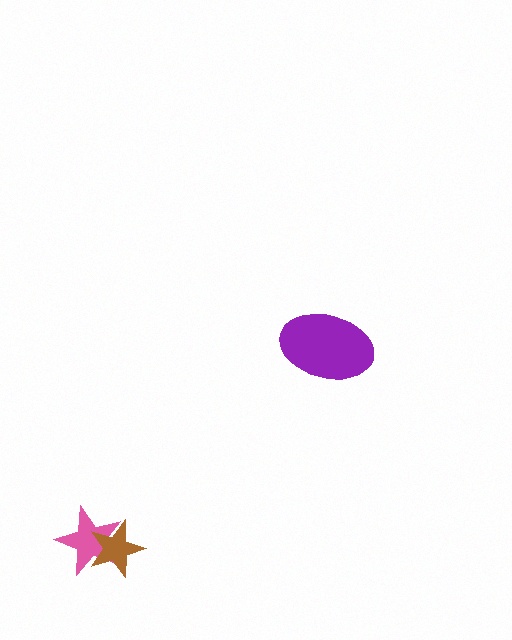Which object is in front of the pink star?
The brown star is in front of the pink star.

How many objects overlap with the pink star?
1 object overlaps with the pink star.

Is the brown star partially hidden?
No, no other shape covers it.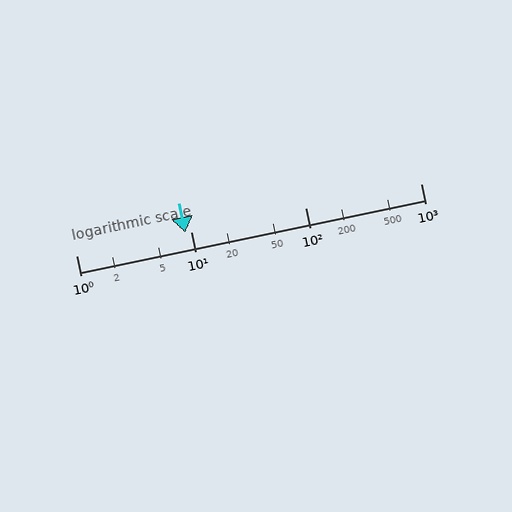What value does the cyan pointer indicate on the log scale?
The pointer indicates approximately 8.9.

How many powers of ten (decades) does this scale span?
The scale spans 3 decades, from 1 to 1000.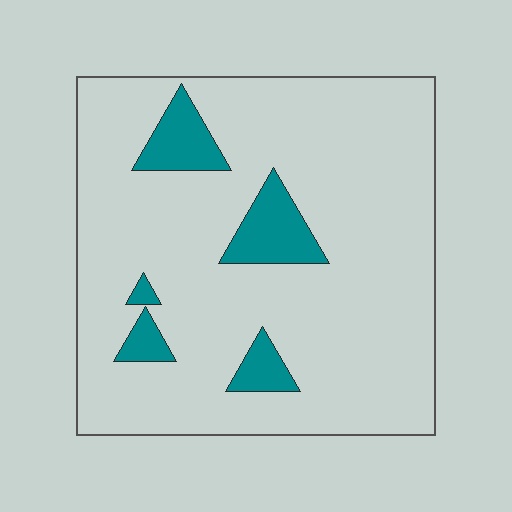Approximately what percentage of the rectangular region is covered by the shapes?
Approximately 10%.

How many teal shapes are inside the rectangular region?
5.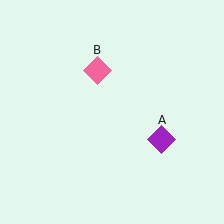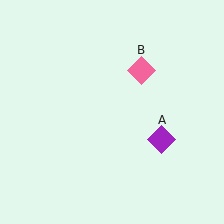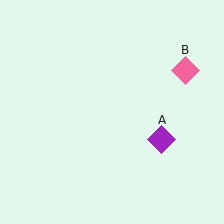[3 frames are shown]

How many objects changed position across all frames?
1 object changed position: pink diamond (object B).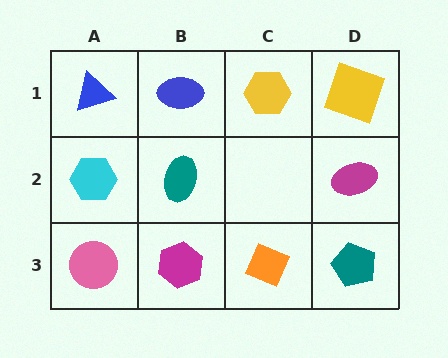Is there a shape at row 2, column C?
No, that cell is empty.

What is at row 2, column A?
A cyan hexagon.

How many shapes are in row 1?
4 shapes.